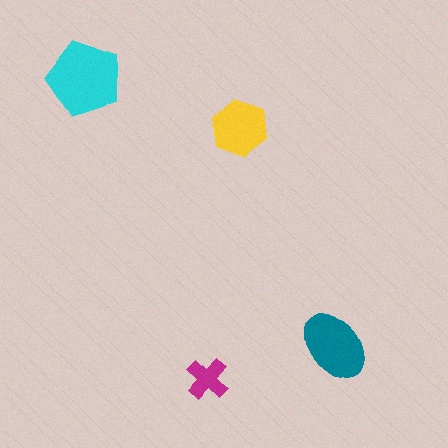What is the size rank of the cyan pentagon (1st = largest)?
1st.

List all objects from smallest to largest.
The magenta cross, the yellow hexagon, the teal ellipse, the cyan pentagon.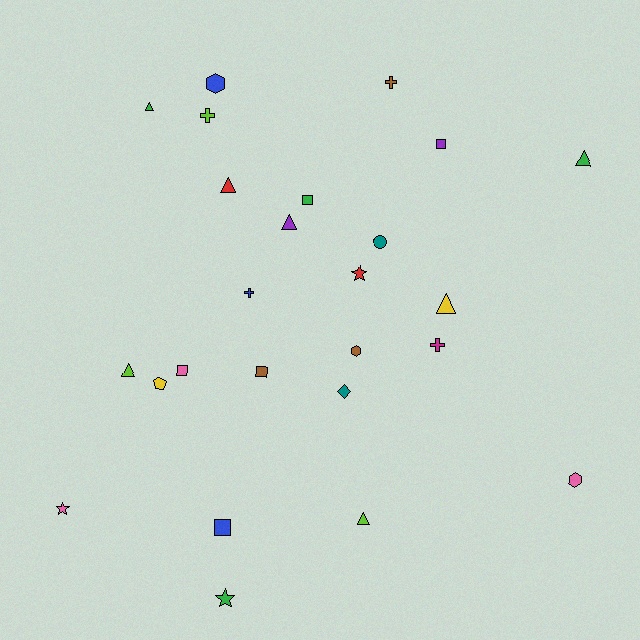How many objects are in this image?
There are 25 objects.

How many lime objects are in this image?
There are 3 lime objects.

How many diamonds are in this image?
There is 1 diamond.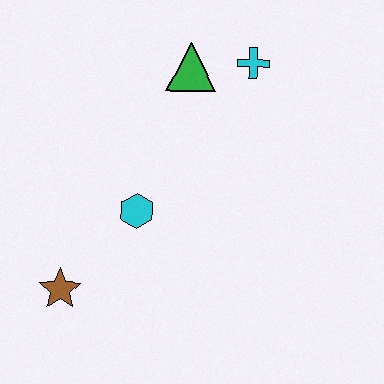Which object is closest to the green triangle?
The cyan cross is closest to the green triangle.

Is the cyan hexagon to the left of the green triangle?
Yes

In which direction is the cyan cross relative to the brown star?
The cyan cross is above the brown star.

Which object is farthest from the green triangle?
The brown star is farthest from the green triangle.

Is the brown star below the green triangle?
Yes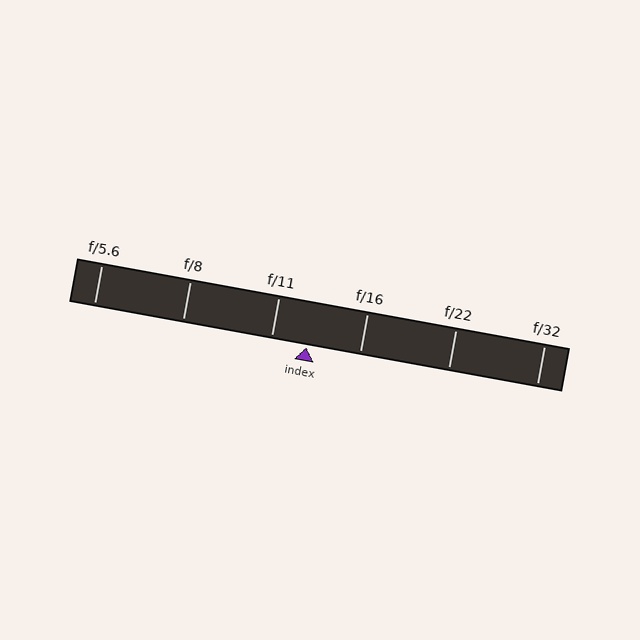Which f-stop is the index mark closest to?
The index mark is closest to f/11.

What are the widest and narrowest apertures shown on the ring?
The widest aperture shown is f/5.6 and the narrowest is f/32.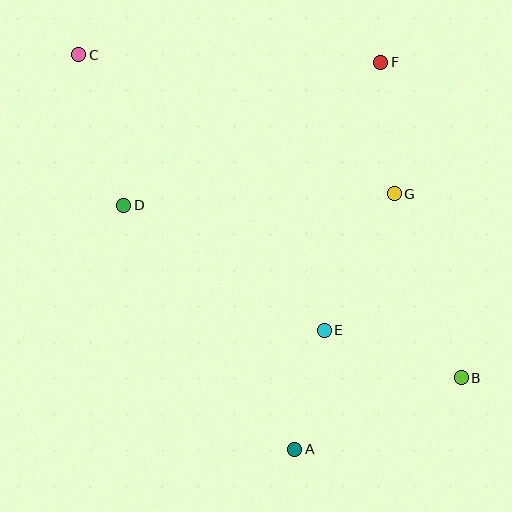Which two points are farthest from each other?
Points B and C are farthest from each other.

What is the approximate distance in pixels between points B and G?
The distance between B and G is approximately 196 pixels.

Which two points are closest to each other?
Points A and E are closest to each other.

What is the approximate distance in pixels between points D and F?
The distance between D and F is approximately 294 pixels.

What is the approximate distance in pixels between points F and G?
The distance between F and G is approximately 132 pixels.